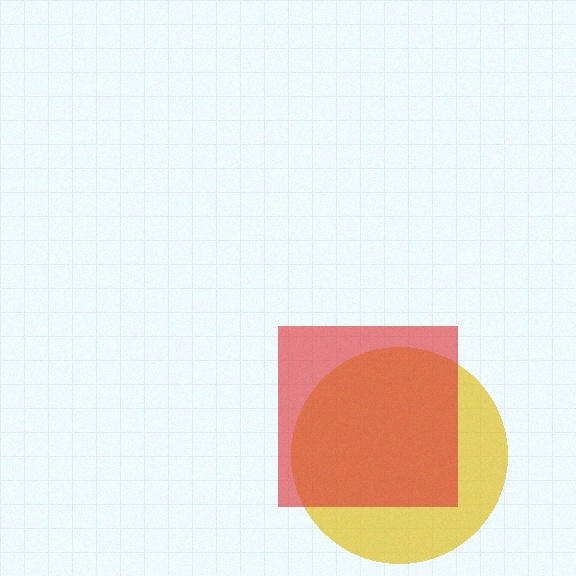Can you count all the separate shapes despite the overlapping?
Yes, there are 2 separate shapes.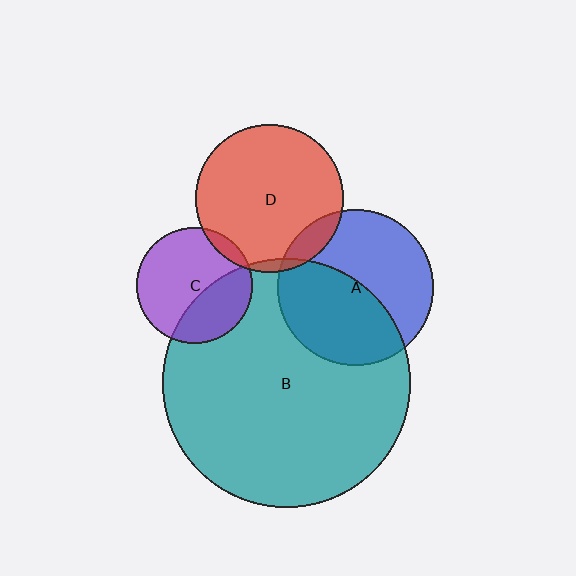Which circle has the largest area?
Circle B (teal).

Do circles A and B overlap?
Yes.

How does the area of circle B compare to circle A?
Approximately 2.5 times.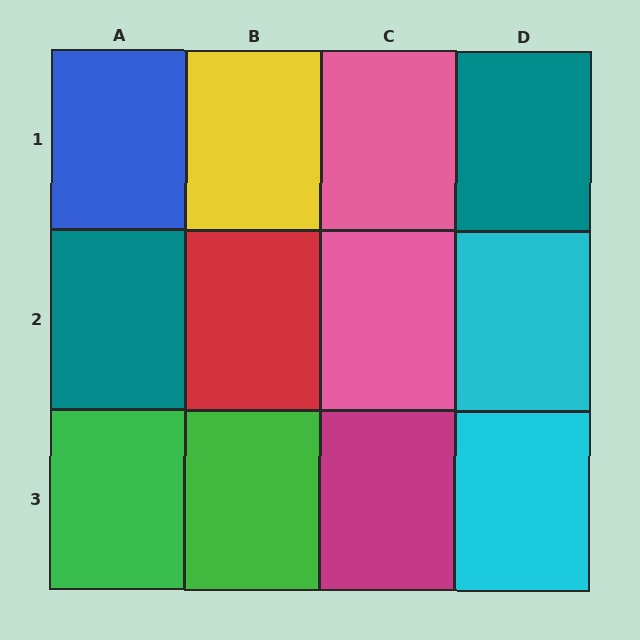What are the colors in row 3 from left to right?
Green, green, magenta, cyan.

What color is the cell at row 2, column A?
Teal.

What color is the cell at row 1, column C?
Pink.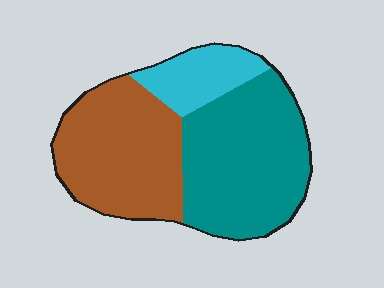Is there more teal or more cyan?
Teal.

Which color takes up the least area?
Cyan, at roughly 15%.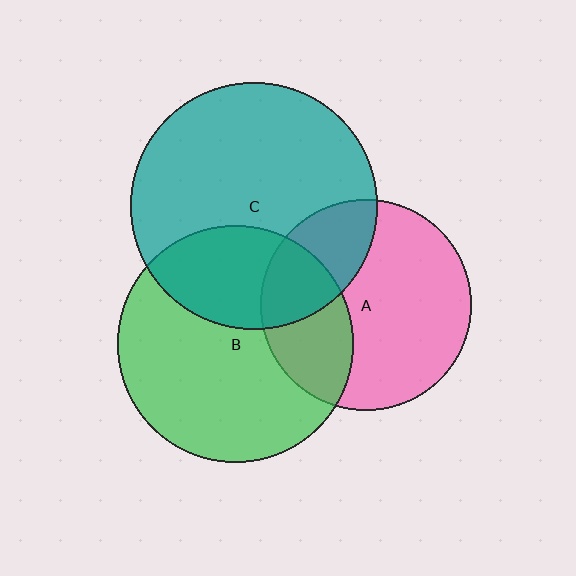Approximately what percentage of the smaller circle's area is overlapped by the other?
Approximately 30%.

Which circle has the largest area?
Circle C (teal).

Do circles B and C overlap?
Yes.